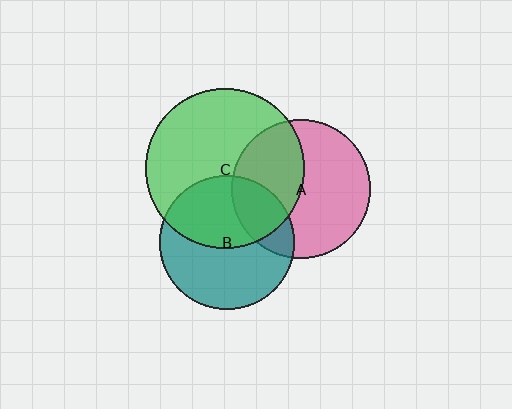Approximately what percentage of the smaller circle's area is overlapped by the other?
Approximately 40%.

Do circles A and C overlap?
Yes.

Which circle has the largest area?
Circle C (green).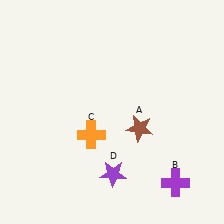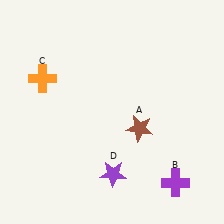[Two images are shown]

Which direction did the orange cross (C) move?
The orange cross (C) moved up.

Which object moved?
The orange cross (C) moved up.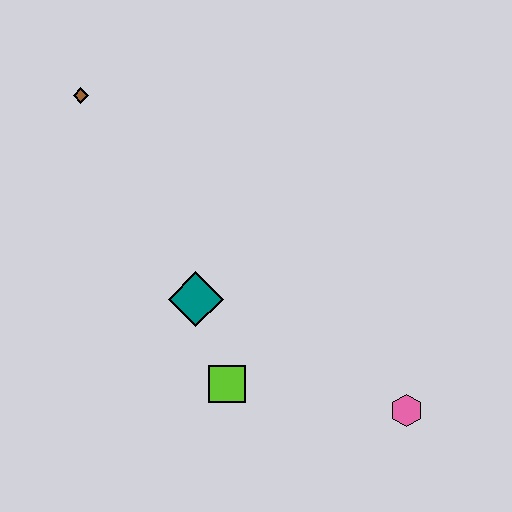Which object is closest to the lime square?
The teal diamond is closest to the lime square.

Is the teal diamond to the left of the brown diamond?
No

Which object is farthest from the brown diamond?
The pink hexagon is farthest from the brown diamond.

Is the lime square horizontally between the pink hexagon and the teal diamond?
Yes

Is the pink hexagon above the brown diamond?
No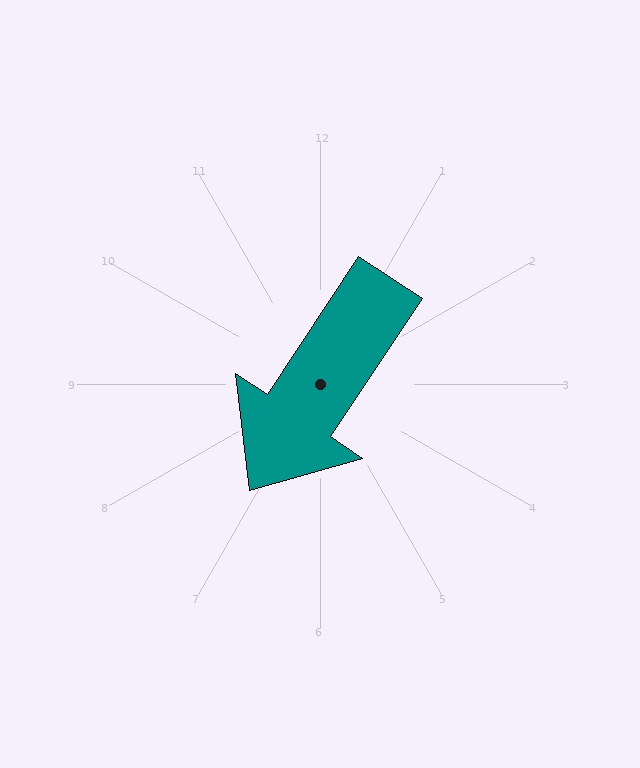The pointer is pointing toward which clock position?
Roughly 7 o'clock.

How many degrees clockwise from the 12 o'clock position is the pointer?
Approximately 213 degrees.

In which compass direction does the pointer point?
Southwest.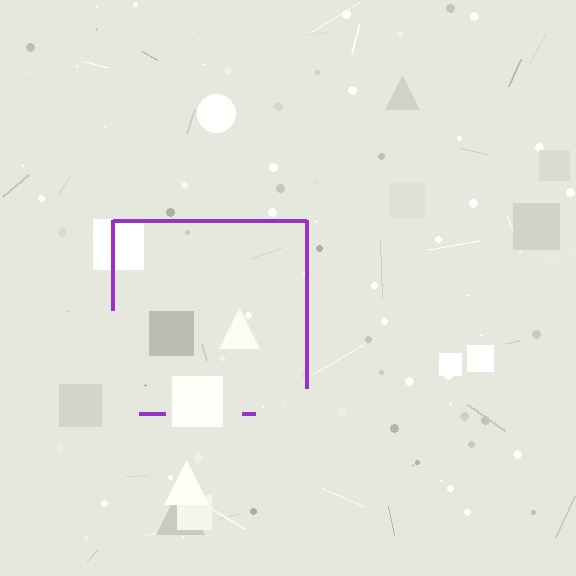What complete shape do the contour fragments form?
The contour fragments form a square.